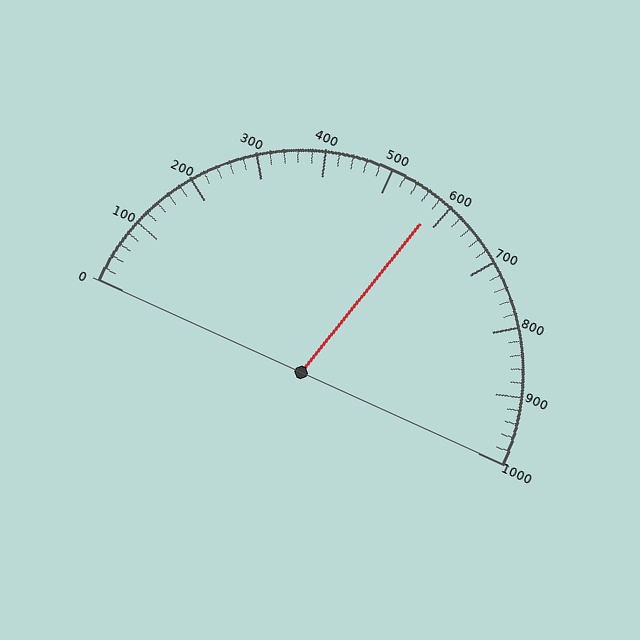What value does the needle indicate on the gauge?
The needle indicates approximately 580.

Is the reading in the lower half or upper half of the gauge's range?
The reading is in the upper half of the range (0 to 1000).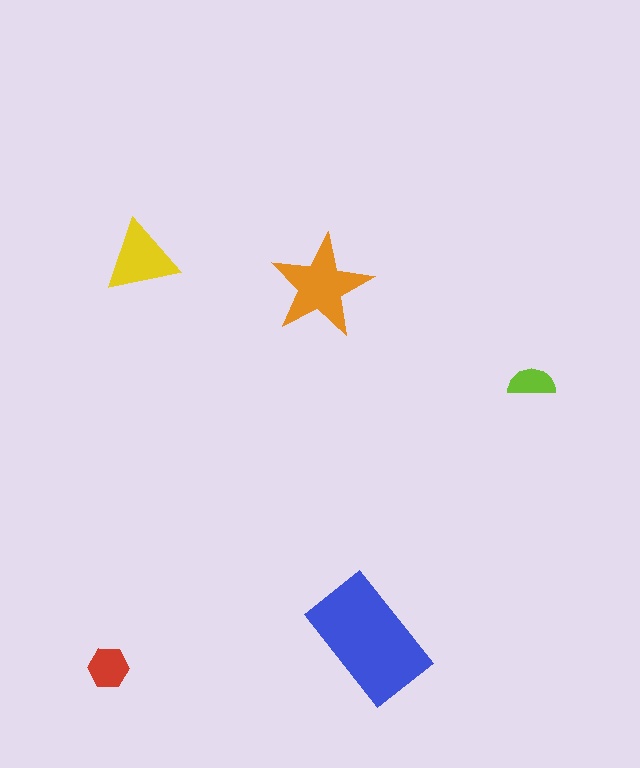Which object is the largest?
The blue rectangle.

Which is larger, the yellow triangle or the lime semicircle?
The yellow triangle.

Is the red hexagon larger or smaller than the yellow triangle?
Smaller.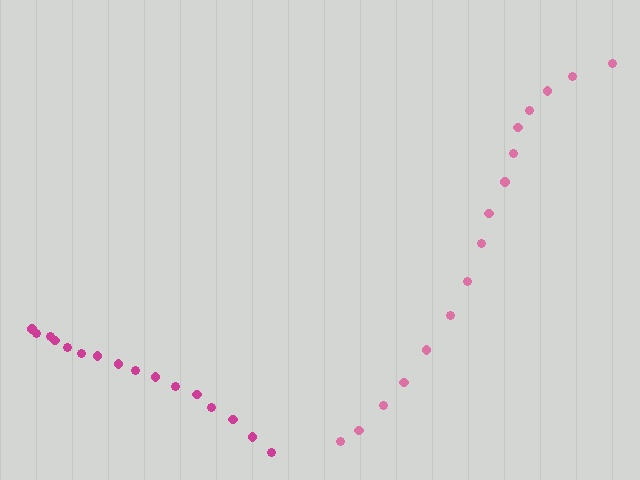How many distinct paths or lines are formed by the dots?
There are 2 distinct paths.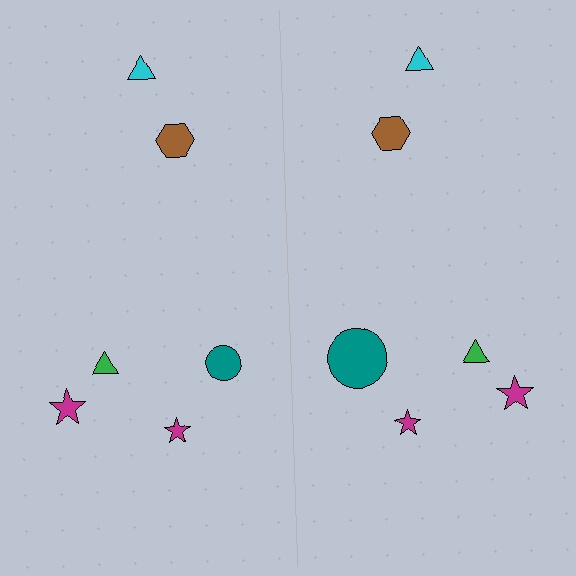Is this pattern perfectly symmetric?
No, the pattern is not perfectly symmetric. The teal circle on the right side has a different size than its mirror counterpart.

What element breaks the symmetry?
The teal circle on the right side has a different size than its mirror counterpart.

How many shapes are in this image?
There are 12 shapes in this image.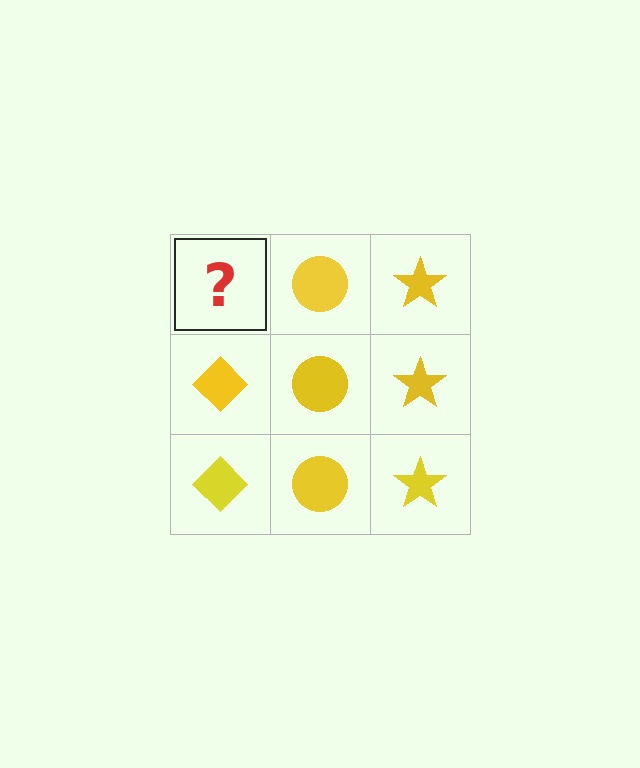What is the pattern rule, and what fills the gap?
The rule is that each column has a consistent shape. The gap should be filled with a yellow diamond.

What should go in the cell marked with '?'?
The missing cell should contain a yellow diamond.